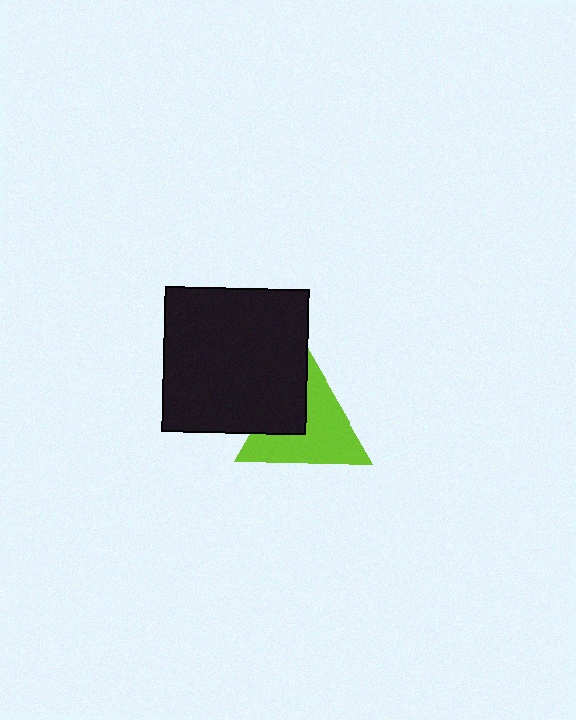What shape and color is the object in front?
The object in front is a black square.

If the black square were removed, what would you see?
You would see the complete lime triangle.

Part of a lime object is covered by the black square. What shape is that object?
It is a triangle.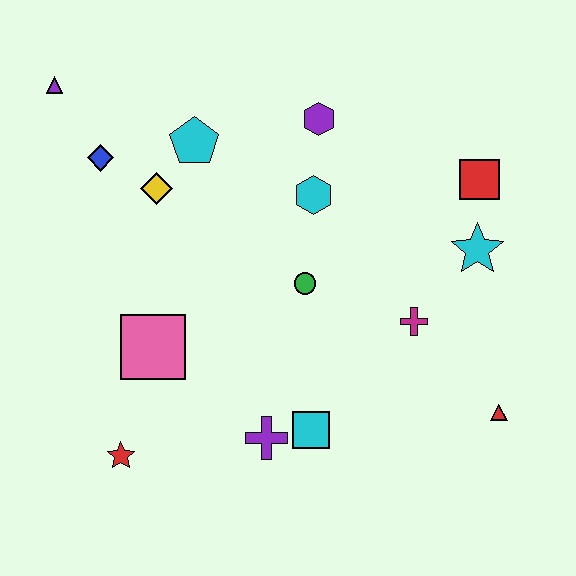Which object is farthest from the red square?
The red star is farthest from the red square.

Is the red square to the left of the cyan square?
No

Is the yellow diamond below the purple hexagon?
Yes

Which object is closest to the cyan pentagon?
The yellow diamond is closest to the cyan pentagon.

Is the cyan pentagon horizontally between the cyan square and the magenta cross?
No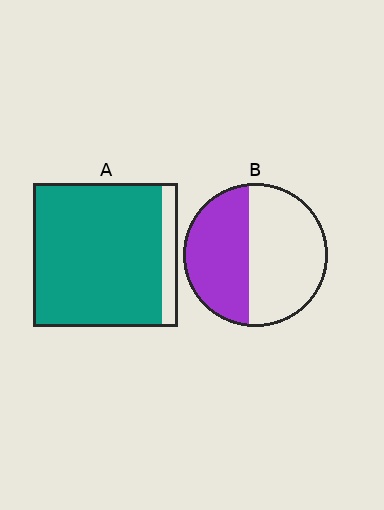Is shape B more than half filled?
No.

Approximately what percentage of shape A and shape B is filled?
A is approximately 90% and B is approximately 45%.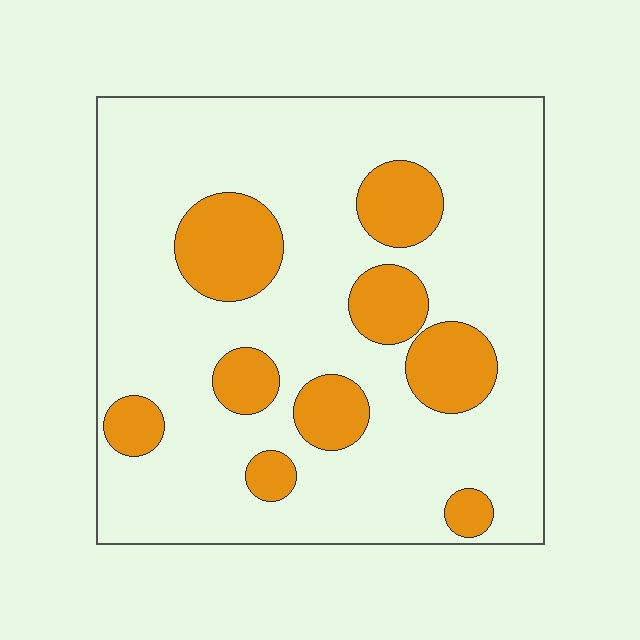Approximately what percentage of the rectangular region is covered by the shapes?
Approximately 20%.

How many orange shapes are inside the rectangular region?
9.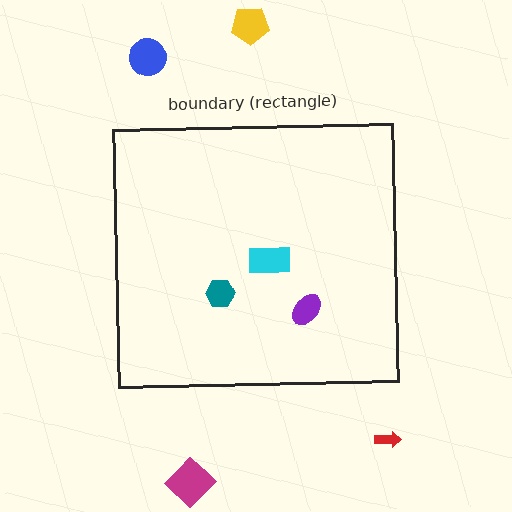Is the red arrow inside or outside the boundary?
Outside.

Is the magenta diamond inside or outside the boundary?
Outside.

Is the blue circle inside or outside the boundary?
Outside.